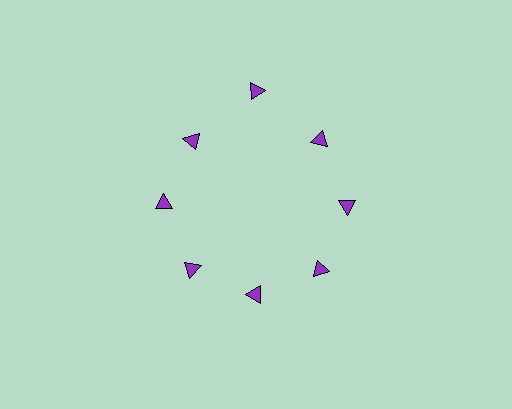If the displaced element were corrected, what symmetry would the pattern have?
It would have 8-fold rotational symmetry — the pattern would map onto itself every 45 degrees.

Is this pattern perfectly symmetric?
No. The 8 purple triangles are arranged in a ring, but one element near the 12 o'clock position is pushed outward from the center, breaking the 8-fold rotational symmetry.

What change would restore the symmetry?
The symmetry would be restored by moving it inward, back onto the ring so that all 8 triangles sit at equal angles and equal distance from the center.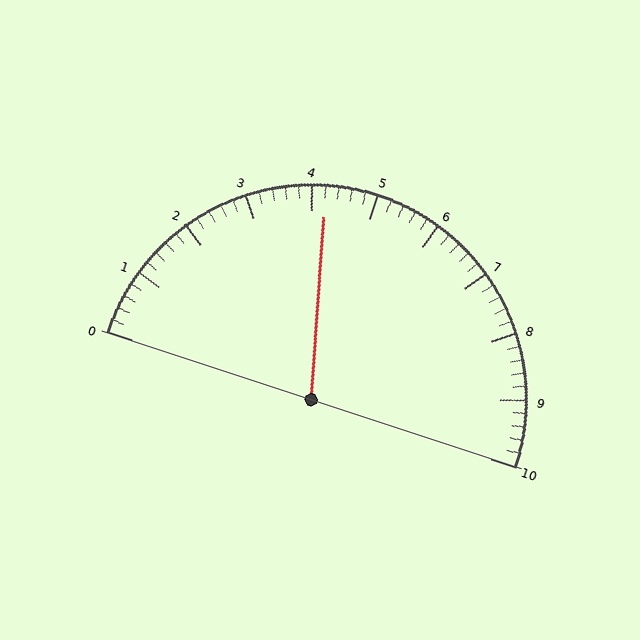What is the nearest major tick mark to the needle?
The nearest major tick mark is 4.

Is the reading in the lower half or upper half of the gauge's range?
The reading is in the lower half of the range (0 to 10).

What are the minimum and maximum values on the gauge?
The gauge ranges from 0 to 10.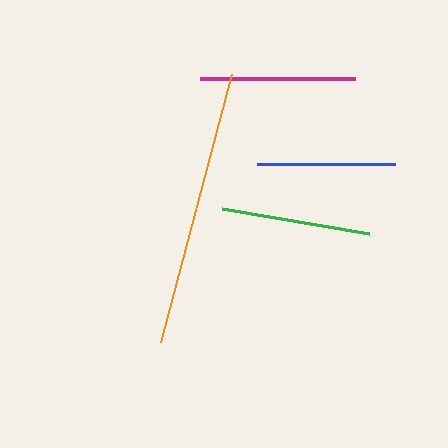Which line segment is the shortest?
The blue line is the shortest at approximately 138 pixels.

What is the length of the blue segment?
The blue segment is approximately 138 pixels long.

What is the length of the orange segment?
The orange segment is approximately 278 pixels long.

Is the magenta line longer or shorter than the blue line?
The magenta line is longer than the blue line.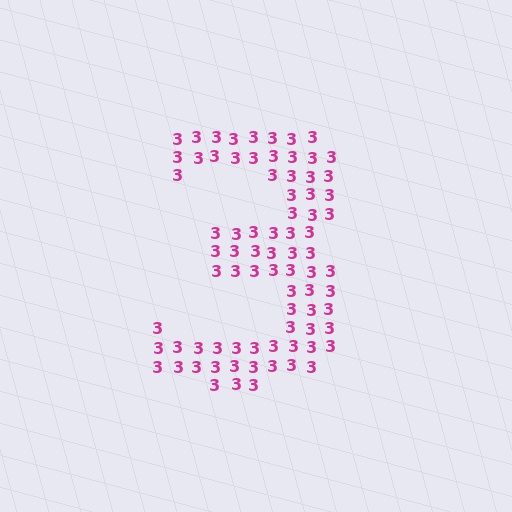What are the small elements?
The small elements are digit 3's.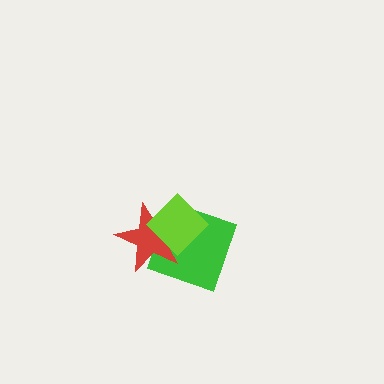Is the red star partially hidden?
Yes, it is partially covered by another shape.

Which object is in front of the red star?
The lime diamond is in front of the red star.